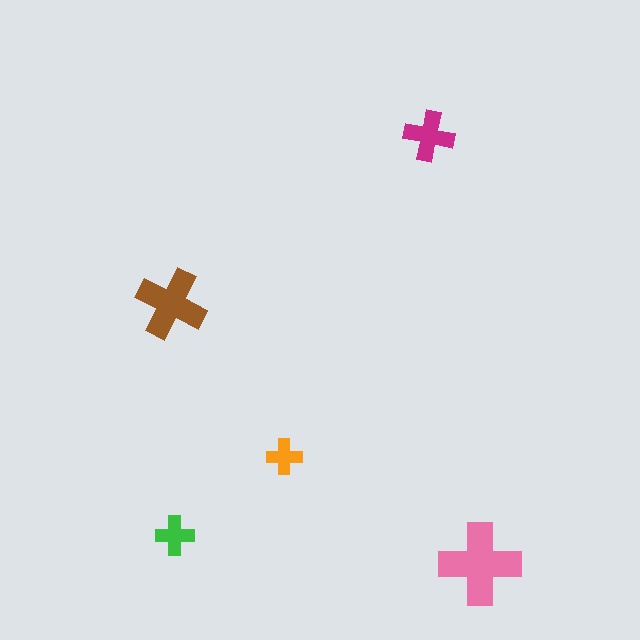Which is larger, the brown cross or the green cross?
The brown one.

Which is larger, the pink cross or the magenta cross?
The pink one.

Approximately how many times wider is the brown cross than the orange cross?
About 2 times wider.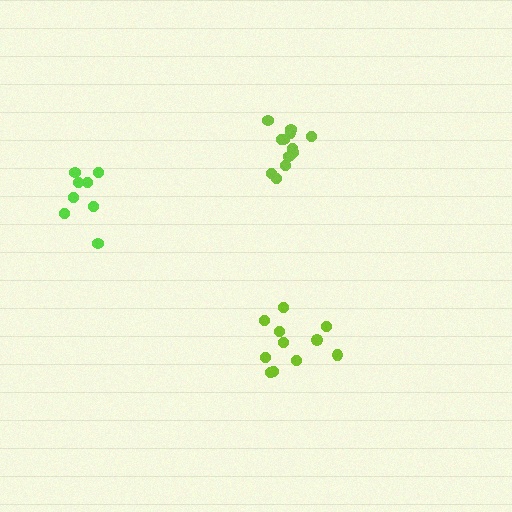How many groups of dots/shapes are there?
There are 3 groups.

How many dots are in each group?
Group 1: 12 dots, Group 2: 11 dots, Group 3: 8 dots (31 total).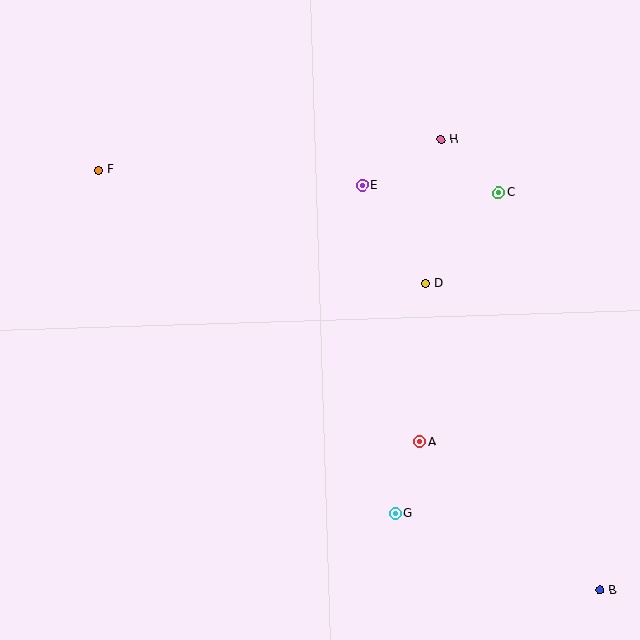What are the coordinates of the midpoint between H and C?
The midpoint between H and C is at (470, 166).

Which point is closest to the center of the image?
Point D at (425, 283) is closest to the center.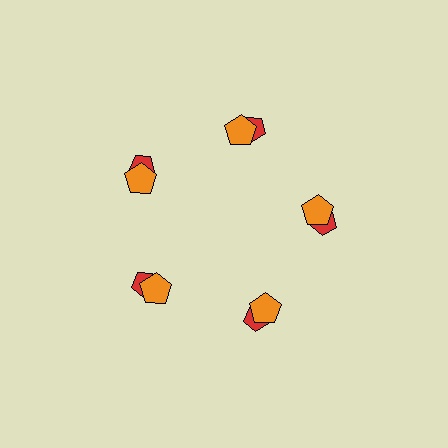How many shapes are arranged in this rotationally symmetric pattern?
There are 10 shapes, arranged in 5 groups of 2.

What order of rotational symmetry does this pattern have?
This pattern has 5-fold rotational symmetry.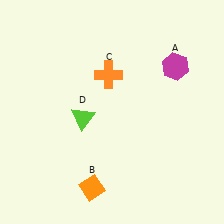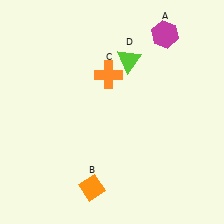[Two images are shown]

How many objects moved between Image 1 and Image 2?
2 objects moved between the two images.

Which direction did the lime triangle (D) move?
The lime triangle (D) moved up.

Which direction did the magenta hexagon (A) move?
The magenta hexagon (A) moved up.